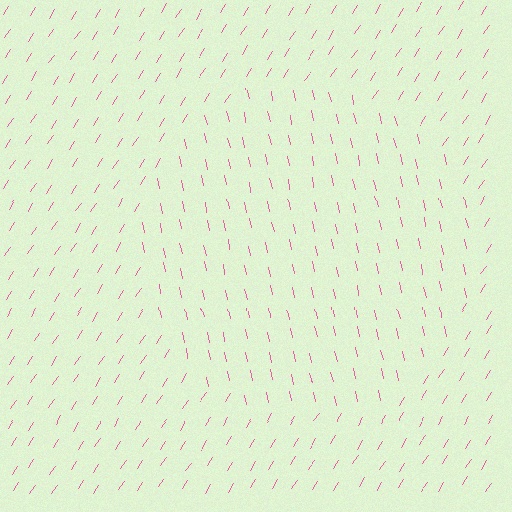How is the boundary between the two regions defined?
The boundary is defined purely by a change in line orientation (approximately 45 degrees difference). All lines are the same color and thickness.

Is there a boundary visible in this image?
Yes, there is a texture boundary formed by a change in line orientation.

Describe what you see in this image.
The image is filled with small pink line segments. A circle region in the image has lines oriented differently from the surrounding lines, creating a visible texture boundary.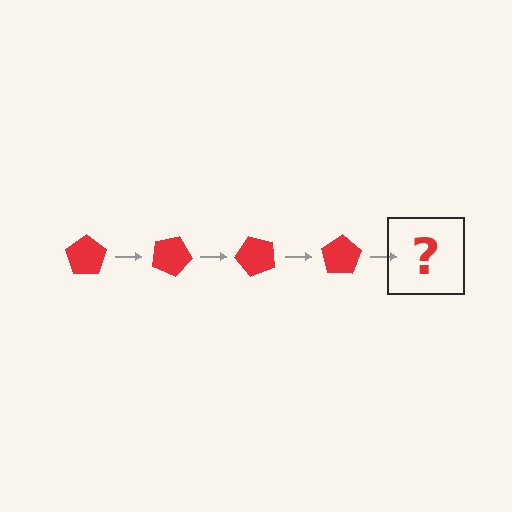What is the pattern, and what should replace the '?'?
The pattern is that the pentagon rotates 25 degrees each step. The '?' should be a red pentagon rotated 100 degrees.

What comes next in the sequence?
The next element should be a red pentagon rotated 100 degrees.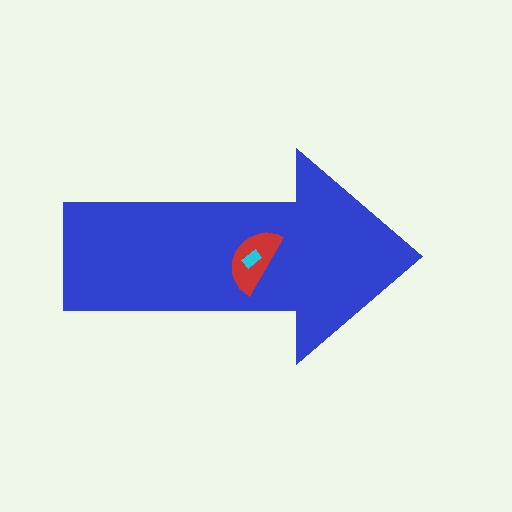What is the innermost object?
The cyan rectangle.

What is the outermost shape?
The blue arrow.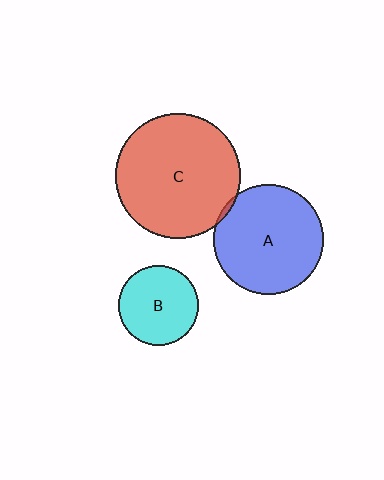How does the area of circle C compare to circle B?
Approximately 2.4 times.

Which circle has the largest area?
Circle C (red).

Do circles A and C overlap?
Yes.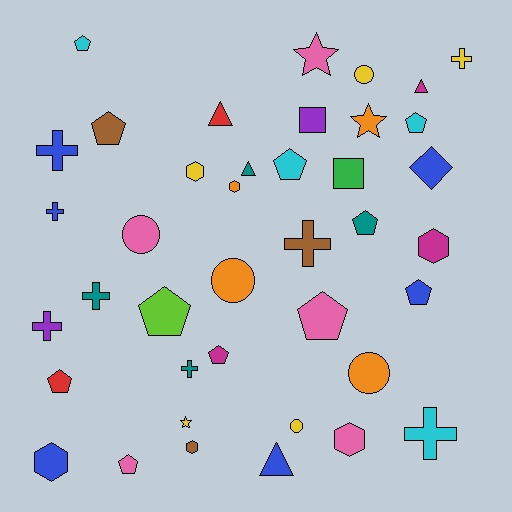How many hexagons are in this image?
There are 6 hexagons.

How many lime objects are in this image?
There is 1 lime object.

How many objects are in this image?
There are 40 objects.